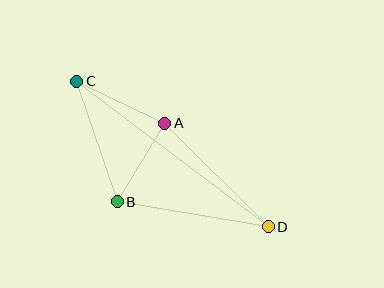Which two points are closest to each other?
Points A and B are closest to each other.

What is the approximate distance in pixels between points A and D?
The distance between A and D is approximately 147 pixels.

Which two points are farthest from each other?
Points C and D are farthest from each other.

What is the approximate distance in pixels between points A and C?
The distance between A and C is approximately 97 pixels.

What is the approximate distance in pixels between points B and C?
The distance between B and C is approximately 127 pixels.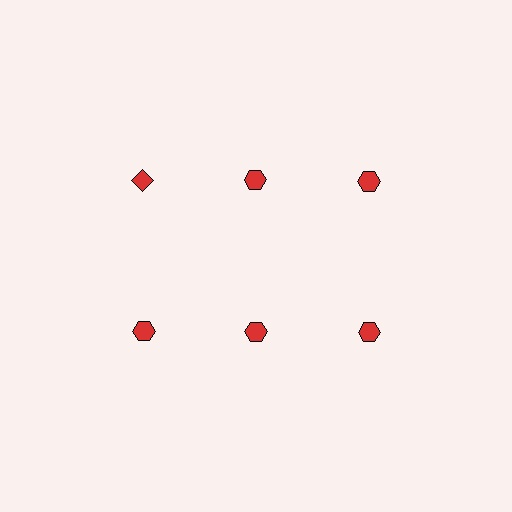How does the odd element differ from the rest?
It has a different shape: diamond instead of hexagon.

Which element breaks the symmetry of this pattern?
The red diamond in the top row, leftmost column breaks the symmetry. All other shapes are red hexagons.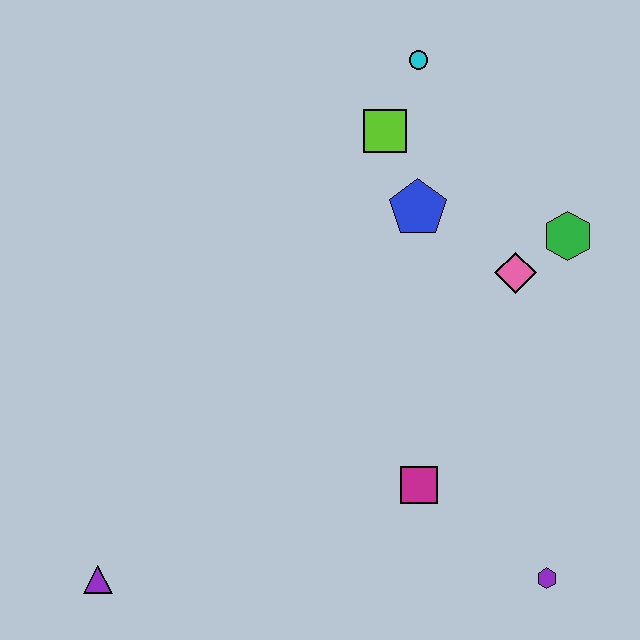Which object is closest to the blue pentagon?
The lime square is closest to the blue pentagon.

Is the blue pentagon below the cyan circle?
Yes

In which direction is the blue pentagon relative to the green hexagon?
The blue pentagon is to the left of the green hexagon.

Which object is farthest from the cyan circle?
The purple triangle is farthest from the cyan circle.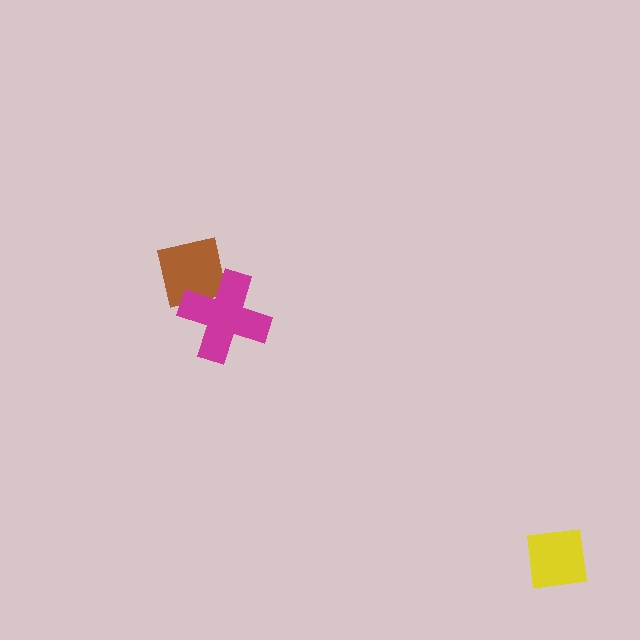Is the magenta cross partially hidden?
No, no other shape covers it.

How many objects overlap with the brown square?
1 object overlaps with the brown square.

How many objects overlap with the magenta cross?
1 object overlaps with the magenta cross.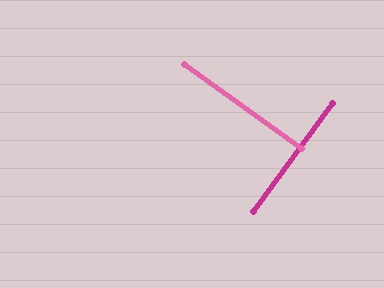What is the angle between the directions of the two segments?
Approximately 90 degrees.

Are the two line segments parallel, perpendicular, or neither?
Perpendicular — they meet at approximately 90°.